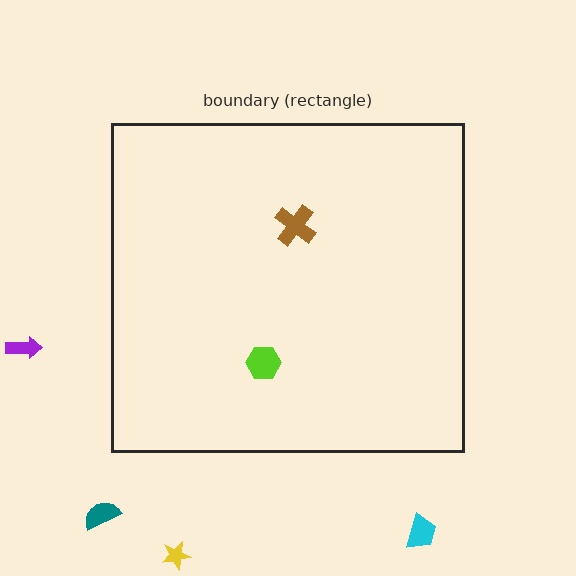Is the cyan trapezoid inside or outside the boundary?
Outside.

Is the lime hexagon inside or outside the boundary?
Inside.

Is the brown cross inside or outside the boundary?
Inside.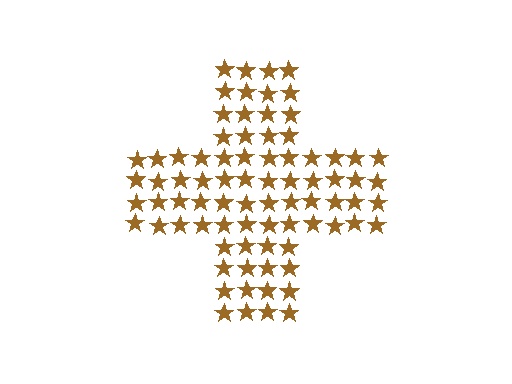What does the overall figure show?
The overall figure shows a cross.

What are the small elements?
The small elements are stars.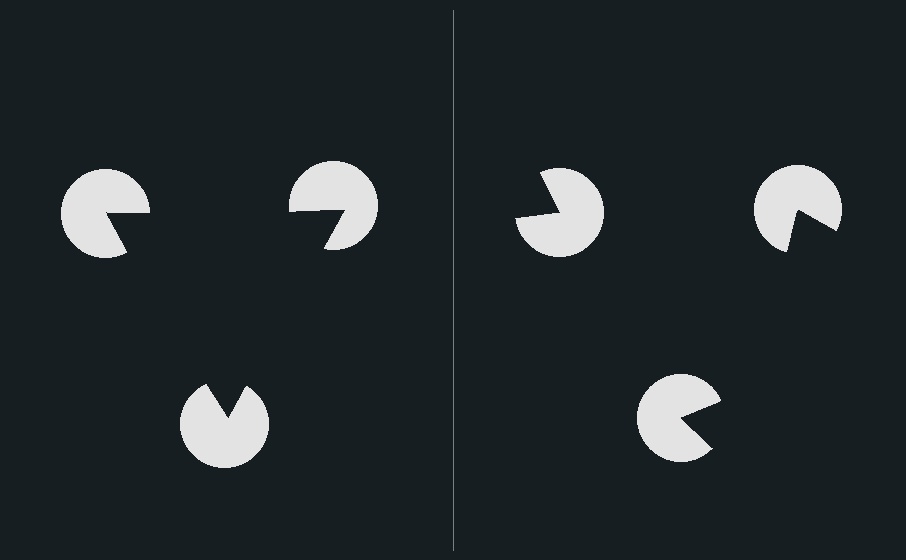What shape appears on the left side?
An illusory triangle.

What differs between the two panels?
The pac-man discs are positioned identically on both sides; only the wedge orientations differ. On the left they align to a triangle; on the right they are misaligned.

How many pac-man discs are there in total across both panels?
6 — 3 on each side.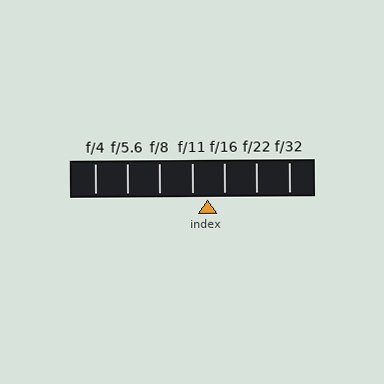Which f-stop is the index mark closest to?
The index mark is closest to f/11.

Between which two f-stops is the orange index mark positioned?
The index mark is between f/11 and f/16.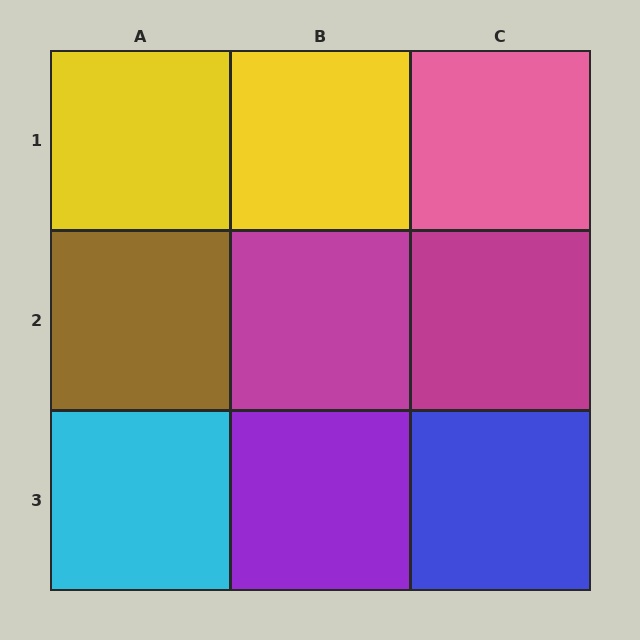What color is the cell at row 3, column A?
Cyan.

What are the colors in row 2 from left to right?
Brown, magenta, magenta.